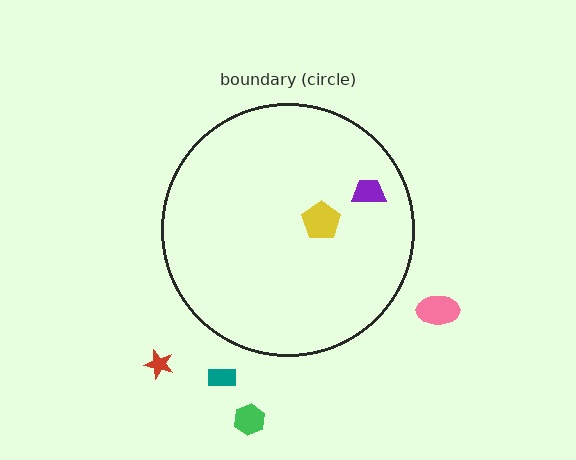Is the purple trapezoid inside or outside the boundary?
Inside.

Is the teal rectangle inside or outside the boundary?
Outside.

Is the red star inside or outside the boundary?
Outside.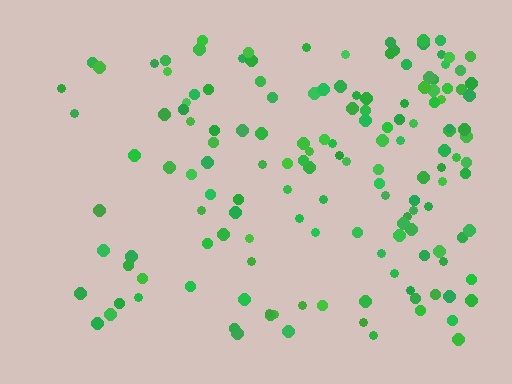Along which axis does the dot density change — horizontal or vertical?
Horizontal.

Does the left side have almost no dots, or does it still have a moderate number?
Still a moderate number, just noticeably fewer than the right.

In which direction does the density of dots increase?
From left to right, with the right side densest.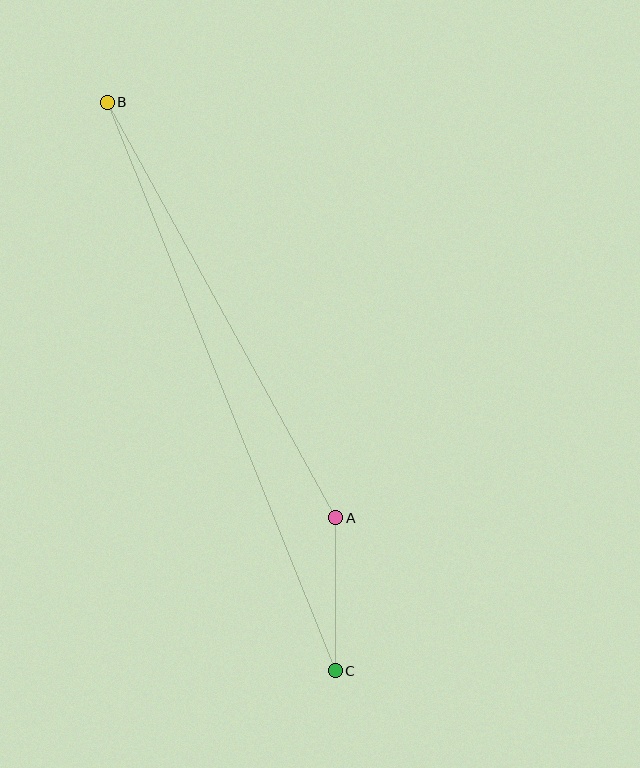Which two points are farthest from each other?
Points B and C are farthest from each other.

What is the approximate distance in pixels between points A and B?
The distance between A and B is approximately 474 pixels.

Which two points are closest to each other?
Points A and C are closest to each other.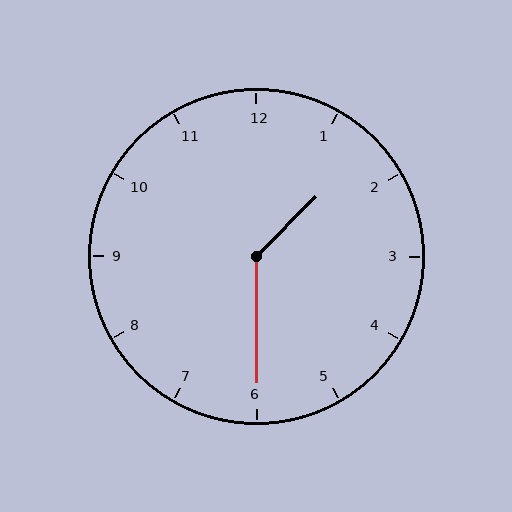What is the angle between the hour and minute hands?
Approximately 135 degrees.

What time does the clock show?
1:30.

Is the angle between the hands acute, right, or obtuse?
It is obtuse.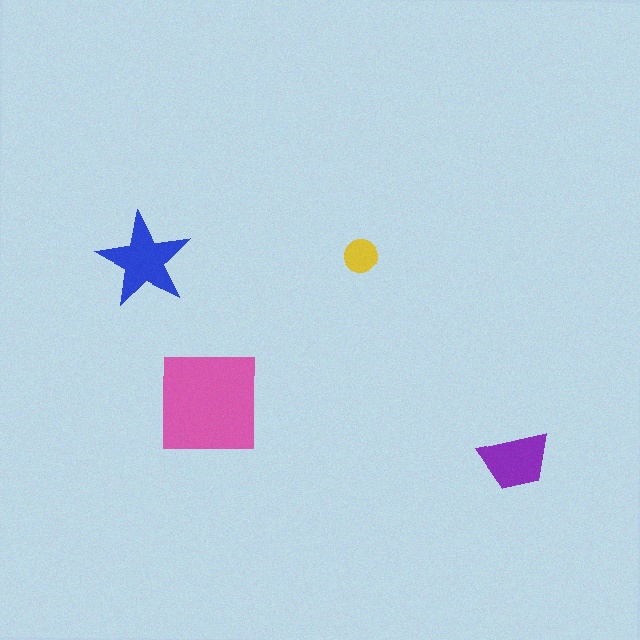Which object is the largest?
The pink square.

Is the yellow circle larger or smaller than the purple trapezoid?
Smaller.